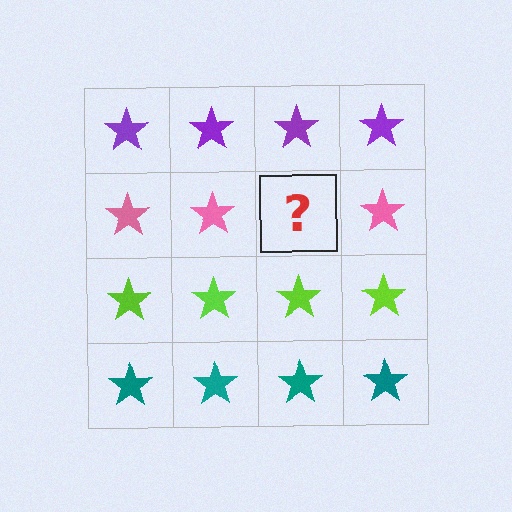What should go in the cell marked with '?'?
The missing cell should contain a pink star.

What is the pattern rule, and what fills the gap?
The rule is that each row has a consistent color. The gap should be filled with a pink star.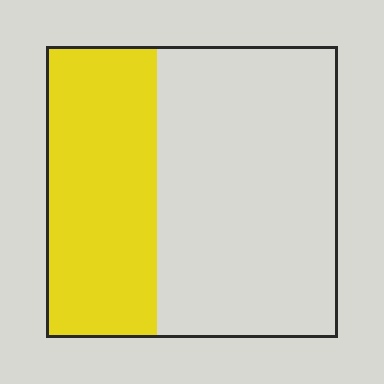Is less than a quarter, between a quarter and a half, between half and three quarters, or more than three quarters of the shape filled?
Between a quarter and a half.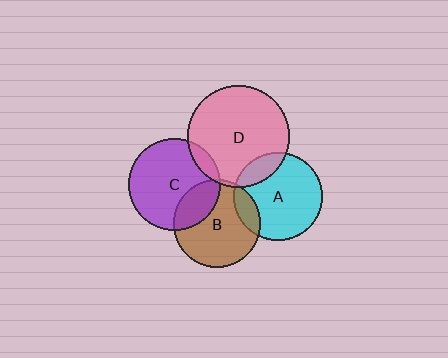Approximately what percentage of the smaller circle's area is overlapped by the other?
Approximately 25%.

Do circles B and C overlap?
Yes.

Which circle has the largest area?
Circle D (pink).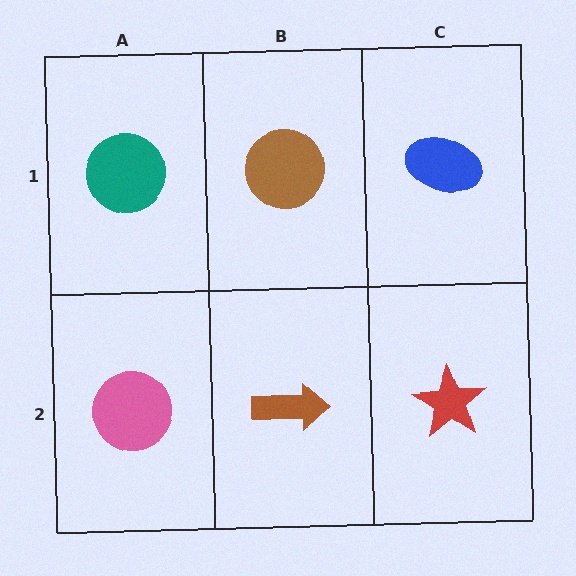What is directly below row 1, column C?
A red star.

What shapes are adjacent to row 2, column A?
A teal circle (row 1, column A), a brown arrow (row 2, column B).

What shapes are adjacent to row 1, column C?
A red star (row 2, column C), a brown circle (row 1, column B).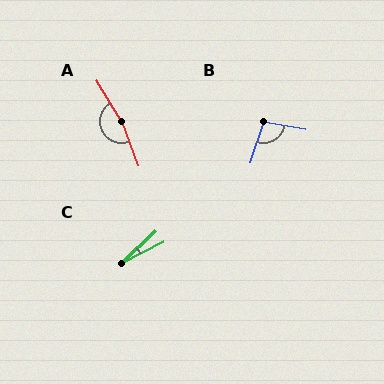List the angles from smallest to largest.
C (17°), B (99°), A (168°).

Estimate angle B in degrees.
Approximately 99 degrees.